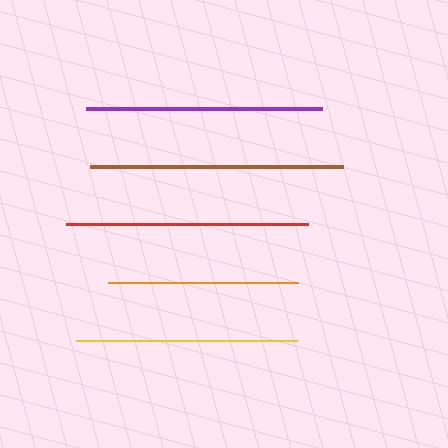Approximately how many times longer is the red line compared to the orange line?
The red line is approximately 1.3 times the length of the orange line.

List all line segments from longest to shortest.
From longest to shortest: brown, red, purple, yellow, orange.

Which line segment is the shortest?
The orange line is the shortest at approximately 190 pixels.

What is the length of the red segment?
The red segment is approximately 241 pixels long.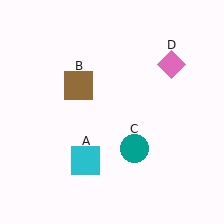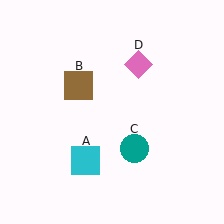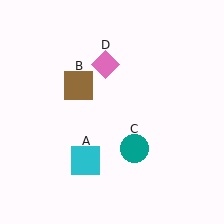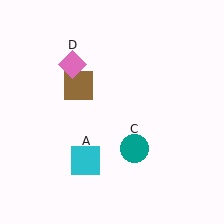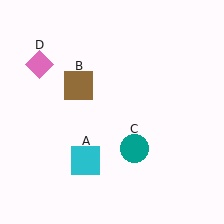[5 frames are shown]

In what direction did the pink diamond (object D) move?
The pink diamond (object D) moved left.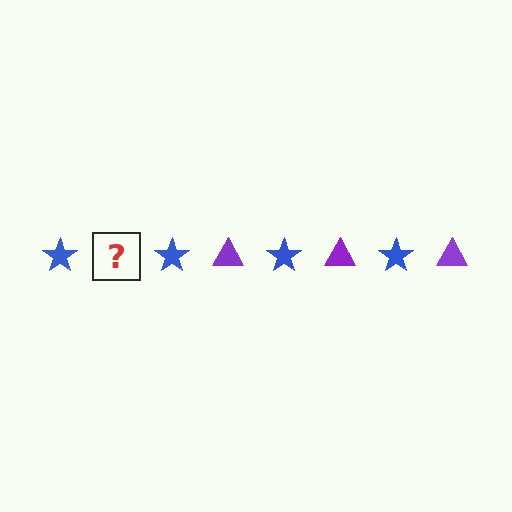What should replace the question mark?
The question mark should be replaced with a purple triangle.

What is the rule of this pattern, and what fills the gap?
The rule is that the pattern alternates between blue star and purple triangle. The gap should be filled with a purple triangle.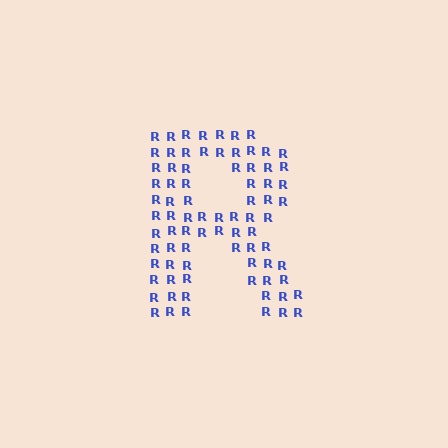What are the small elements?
The small elements are letter R's.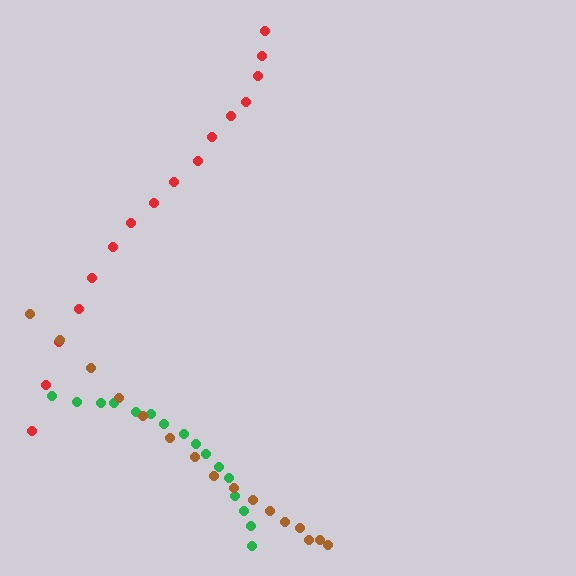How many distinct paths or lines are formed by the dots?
There are 3 distinct paths.